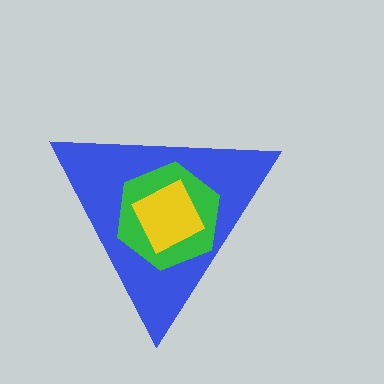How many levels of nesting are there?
3.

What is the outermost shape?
The blue triangle.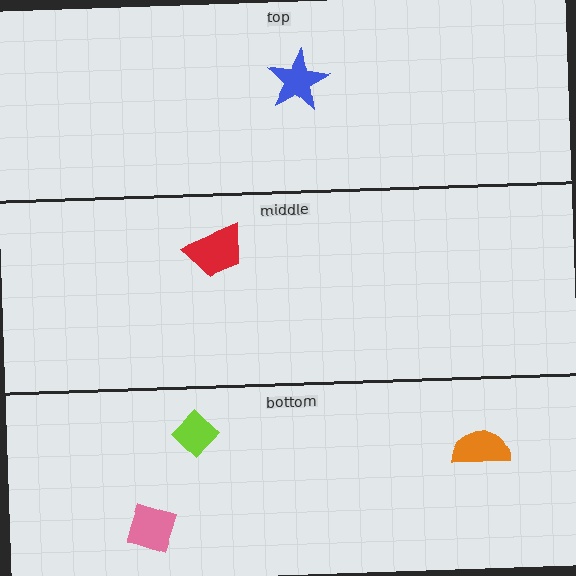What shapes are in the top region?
The blue star.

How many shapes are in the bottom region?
3.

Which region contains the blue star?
The top region.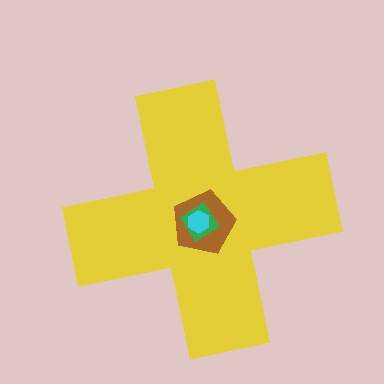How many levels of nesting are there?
4.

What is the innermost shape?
The cyan hexagon.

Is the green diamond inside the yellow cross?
Yes.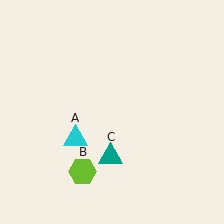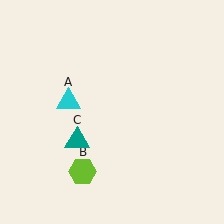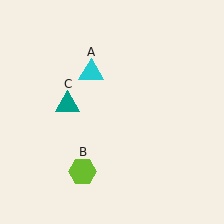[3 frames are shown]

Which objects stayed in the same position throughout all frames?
Lime hexagon (object B) remained stationary.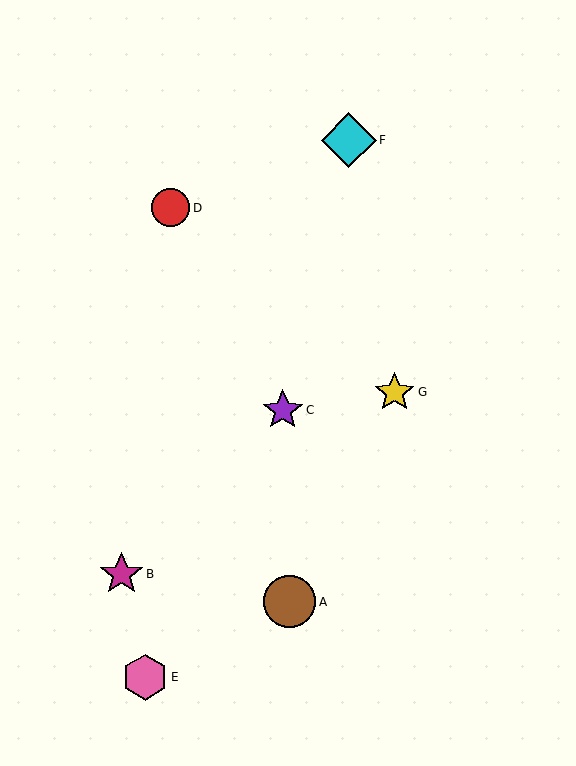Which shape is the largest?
The cyan diamond (labeled F) is the largest.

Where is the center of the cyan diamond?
The center of the cyan diamond is at (349, 140).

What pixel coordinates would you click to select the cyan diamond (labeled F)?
Click at (349, 140) to select the cyan diamond F.